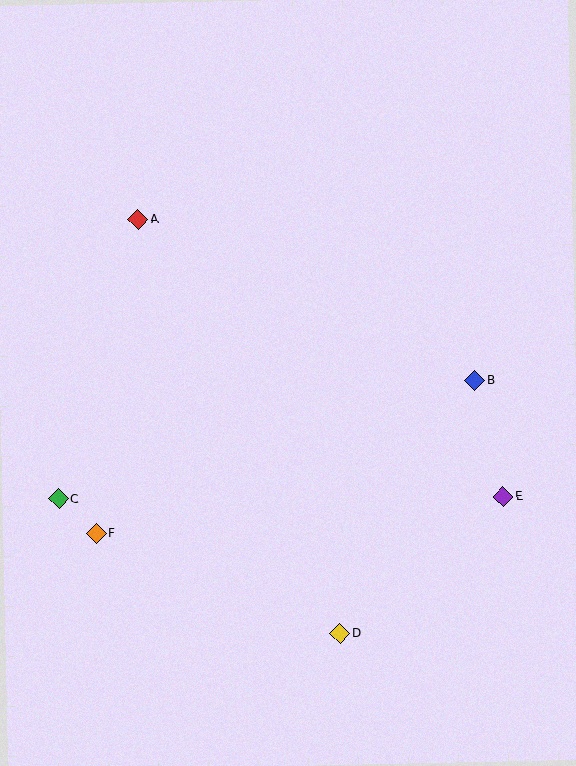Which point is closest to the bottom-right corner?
Point D is closest to the bottom-right corner.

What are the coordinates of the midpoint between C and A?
The midpoint between C and A is at (98, 359).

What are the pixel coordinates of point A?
Point A is at (138, 220).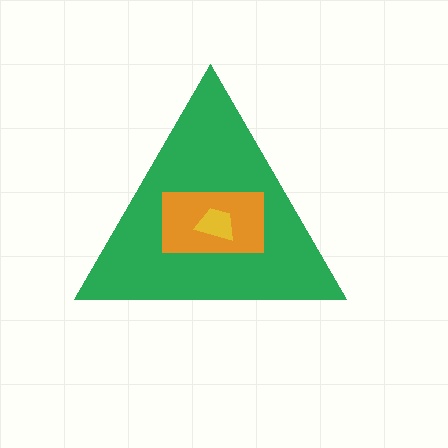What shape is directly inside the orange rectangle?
The yellow trapezoid.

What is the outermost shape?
The green triangle.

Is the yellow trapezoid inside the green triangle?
Yes.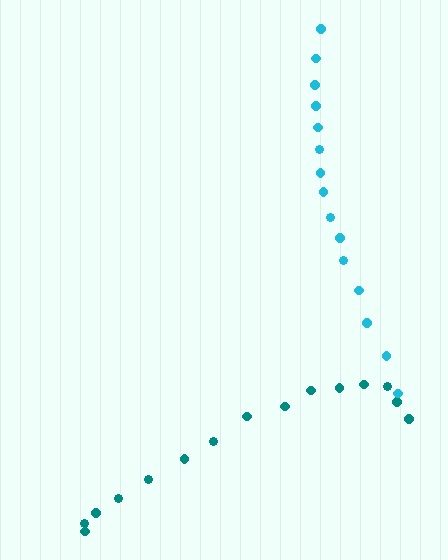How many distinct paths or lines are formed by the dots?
There are 2 distinct paths.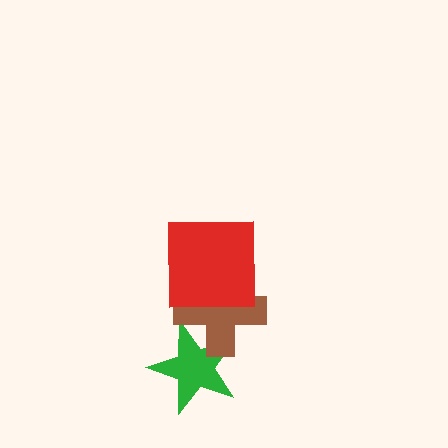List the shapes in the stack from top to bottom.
From top to bottom: the red square, the brown cross, the green star.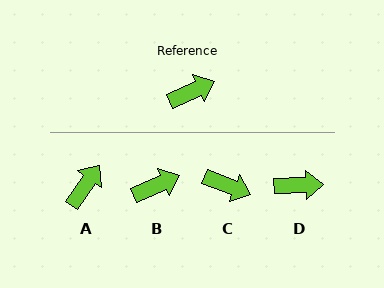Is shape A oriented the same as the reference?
No, it is off by about 31 degrees.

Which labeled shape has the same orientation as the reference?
B.